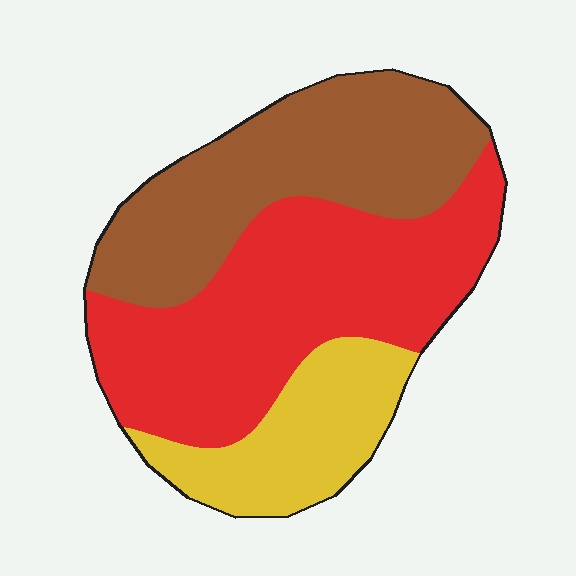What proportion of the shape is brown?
Brown covers about 35% of the shape.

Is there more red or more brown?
Red.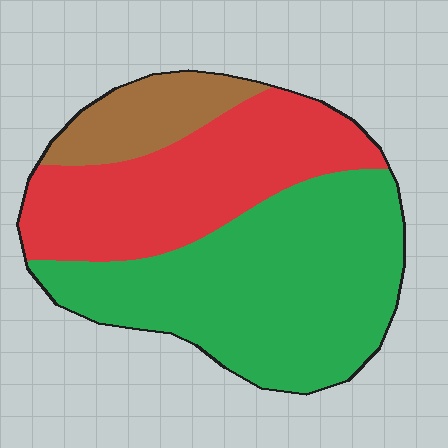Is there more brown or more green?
Green.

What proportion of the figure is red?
Red takes up about three eighths (3/8) of the figure.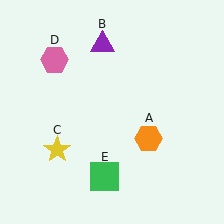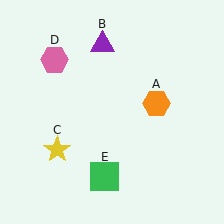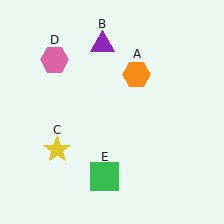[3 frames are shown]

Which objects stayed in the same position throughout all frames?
Purple triangle (object B) and yellow star (object C) and pink hexagon (object D) and green square (object E) remained stationary.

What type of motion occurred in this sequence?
The orange hexagon (object A) rotated counterclockwise around the center of the scene.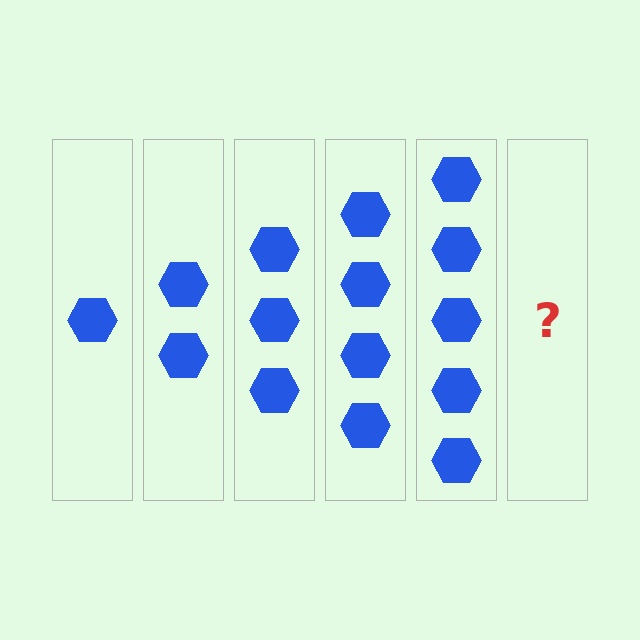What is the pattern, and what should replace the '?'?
The pattern is that each step adds one more hexagon. The '?' should be 6 hexagons.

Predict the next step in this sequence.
The next step is 6 hexagons.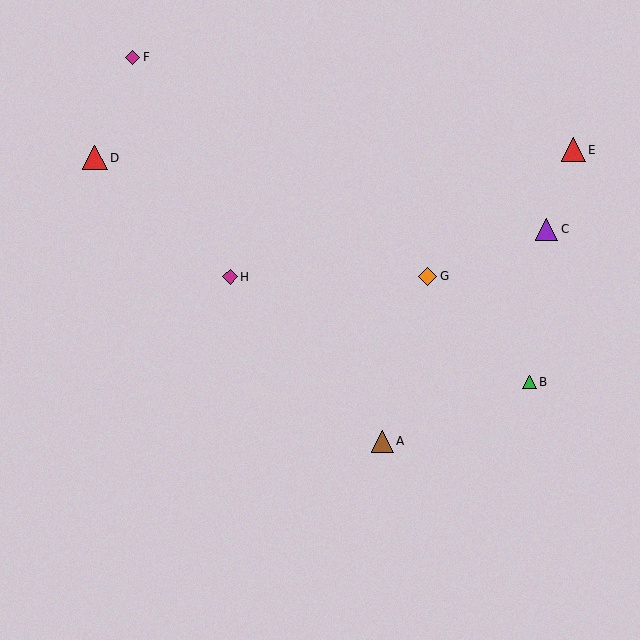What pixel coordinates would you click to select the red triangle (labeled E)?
Click at (573, 150) to select the red triangle E.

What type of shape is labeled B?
Shape B is a green triangle.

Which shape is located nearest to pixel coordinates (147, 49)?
The magenta diamond (labeled F) at (133, 57) is nearest to that location.